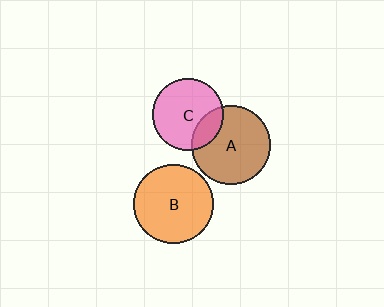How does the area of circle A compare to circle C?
Approximately 1.2 times.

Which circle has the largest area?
Circle A (brown).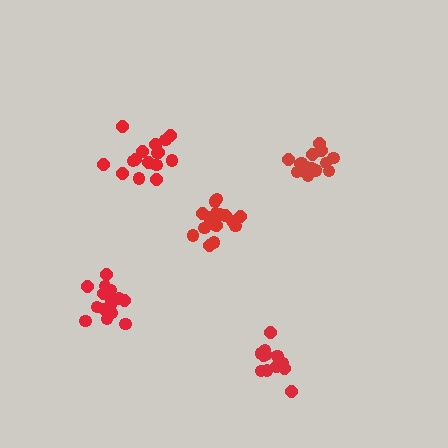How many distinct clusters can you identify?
There are 5 distinct clusters.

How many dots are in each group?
Group 1: 16 dots, Group 2: 16 dots, Group 3: 16 dots, Group 4: 13 dots, Group 5: 17 dots (78 total).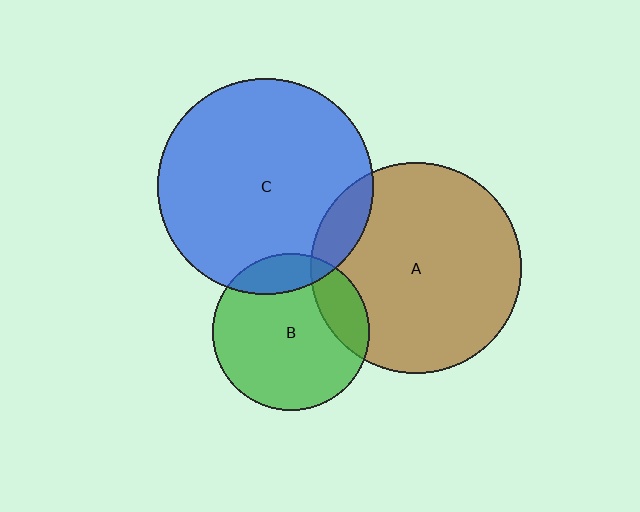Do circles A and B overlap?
Yes.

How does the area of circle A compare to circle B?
Approximately 1.8 times.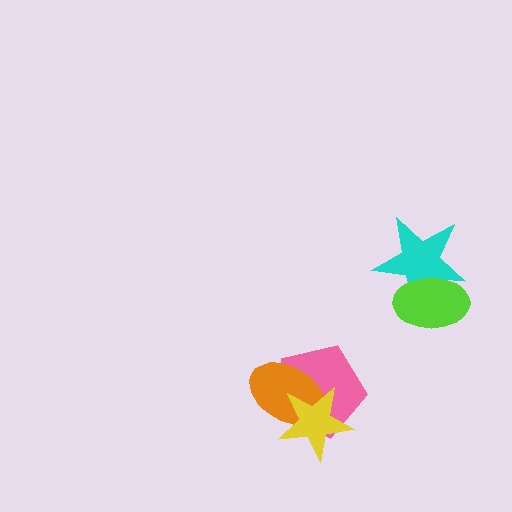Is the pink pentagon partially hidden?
Yes, it is partially covered by another shape.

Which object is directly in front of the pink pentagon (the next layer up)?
The orange ellipse is directly in front of the pink pentagon.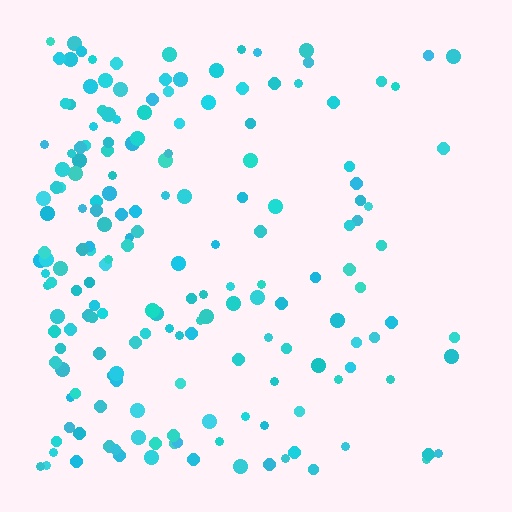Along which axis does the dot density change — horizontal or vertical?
Horizontal.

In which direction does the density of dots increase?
From right to left, with the left side densest.